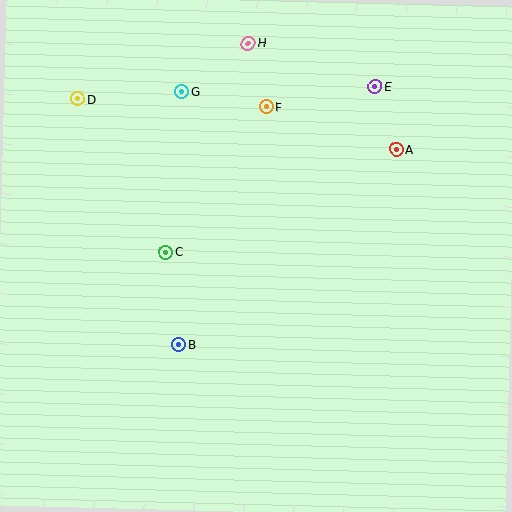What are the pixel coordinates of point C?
Point C is at (166, 252).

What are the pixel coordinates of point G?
Point G is at (182, 92).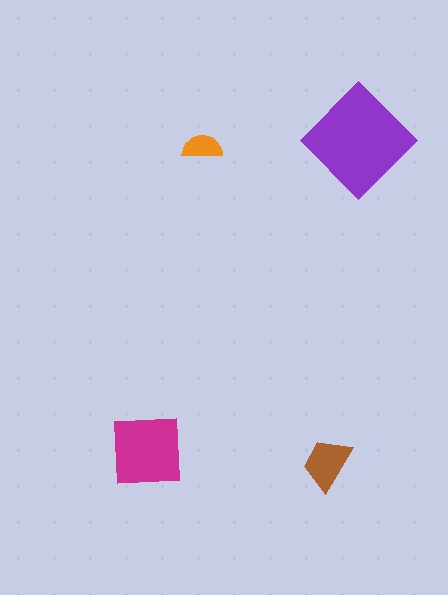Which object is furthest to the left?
The magenta square is leftmost.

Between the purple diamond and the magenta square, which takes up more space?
The purple diamond.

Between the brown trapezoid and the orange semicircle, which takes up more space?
The brown trapezoid.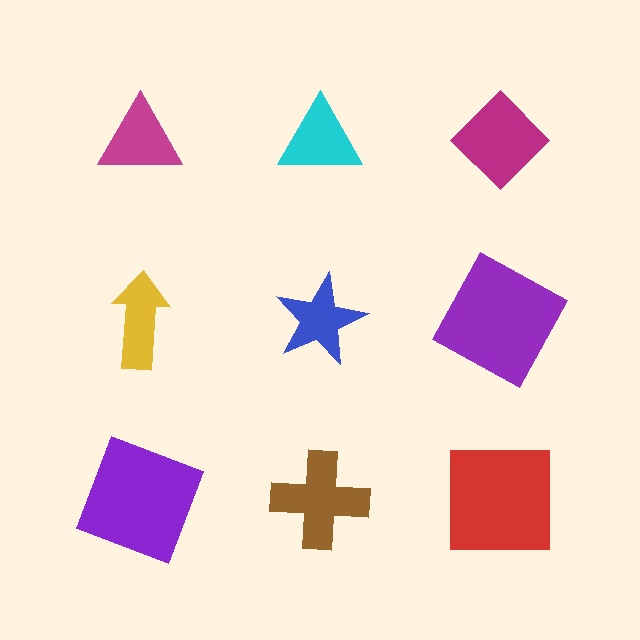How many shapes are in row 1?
3 shapes.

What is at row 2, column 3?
A purple square.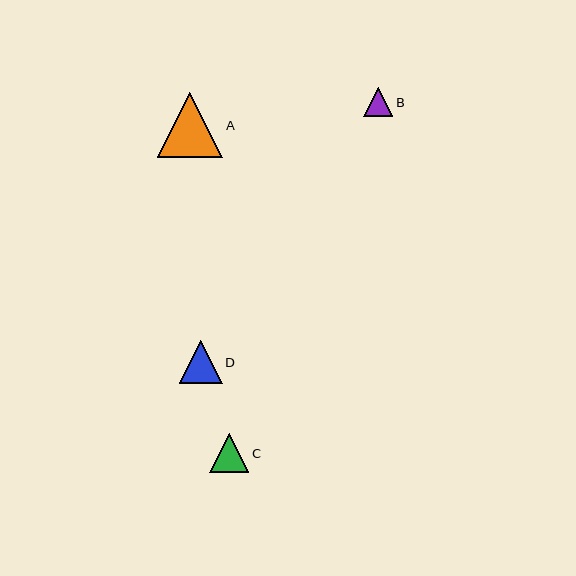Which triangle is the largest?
Triangle A is the largest with a size of approximately 65 pixels.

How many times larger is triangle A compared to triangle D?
Triangle A is approximately 1.5 times the size of triangle D.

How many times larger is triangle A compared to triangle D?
Triangle A is approximately 1.5 times the size of triangle D.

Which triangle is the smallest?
Triangle B is the smallest with a size of approximately 29 pixels.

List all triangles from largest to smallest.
From largest to smallest: A, D, C, B.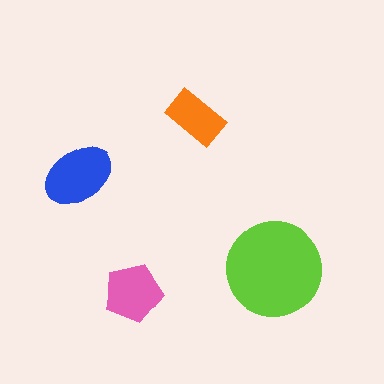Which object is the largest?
The lime circle.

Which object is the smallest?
The orange rectangle.